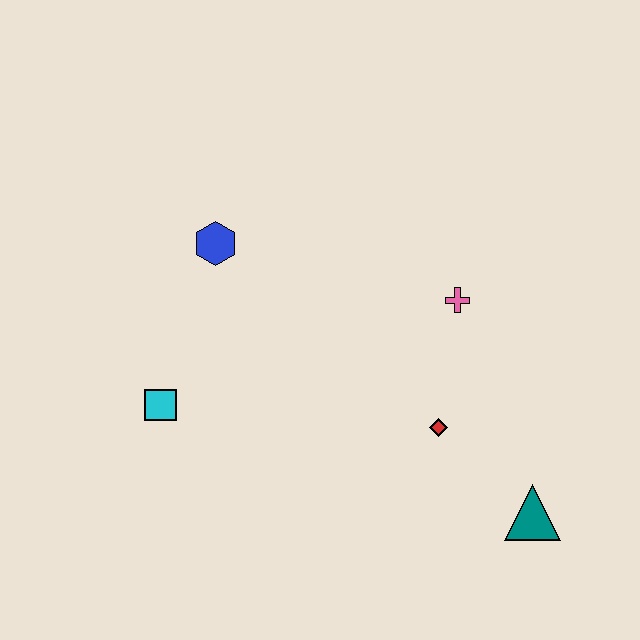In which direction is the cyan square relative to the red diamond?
The cyan square is to the left of the red diamond.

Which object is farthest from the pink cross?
The cyan square is farthest from the pink cross.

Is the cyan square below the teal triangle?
No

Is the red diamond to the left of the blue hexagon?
No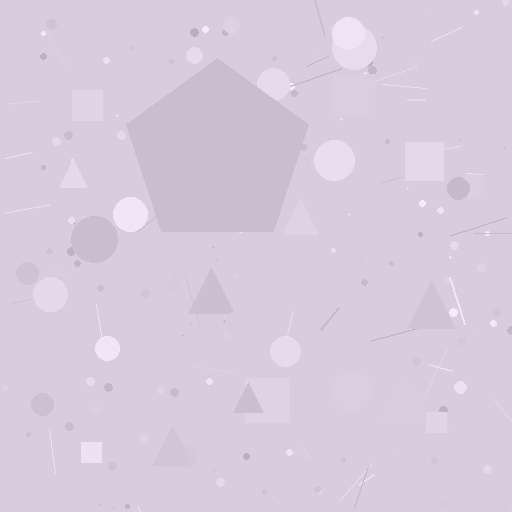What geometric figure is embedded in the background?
A pentagon is embedded in the background.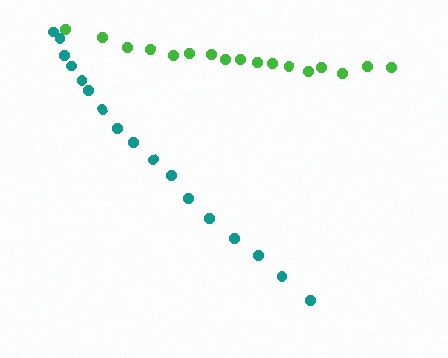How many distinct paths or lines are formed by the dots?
There are 2 distinct paths.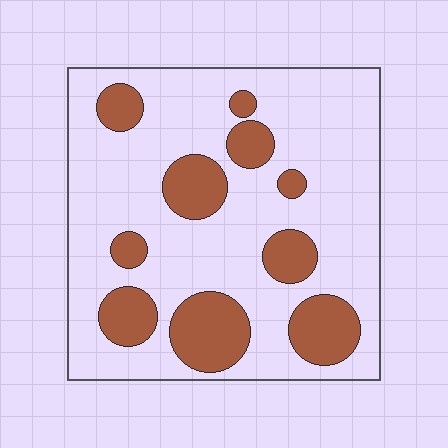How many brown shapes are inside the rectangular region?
10.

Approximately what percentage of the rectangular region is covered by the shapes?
Approximately 25%.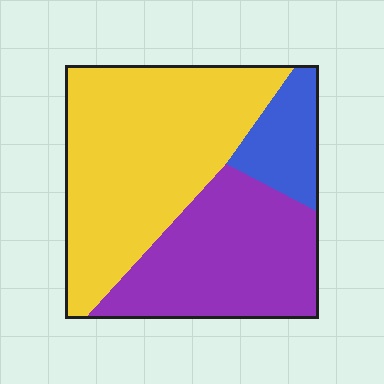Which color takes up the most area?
Yellow, at roughly 50%.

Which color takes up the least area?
Blue, at roughly 10%.